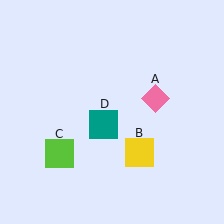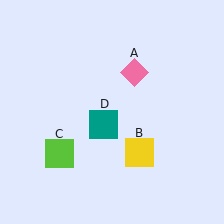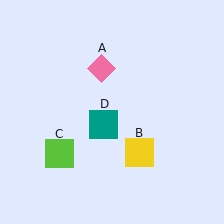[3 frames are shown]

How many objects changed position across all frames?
1 object changed position: pink diamond (object A).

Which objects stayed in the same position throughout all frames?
Yellow square (object B) and lime square (object C) and teal square (object D) remained stationary.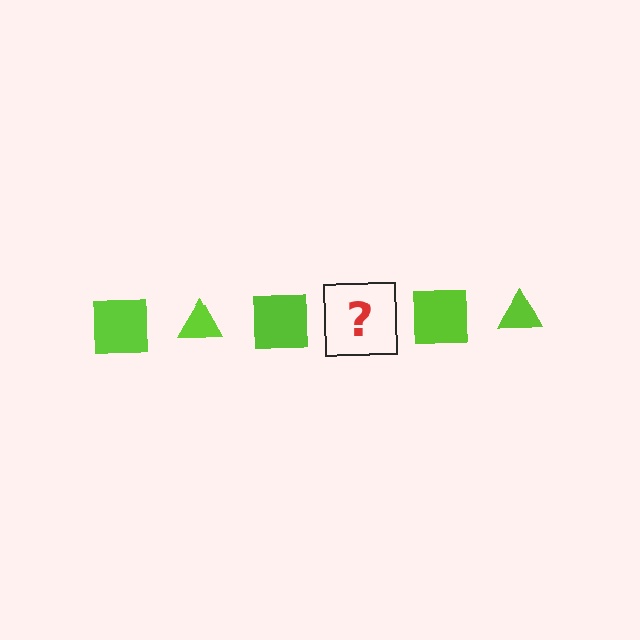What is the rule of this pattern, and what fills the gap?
The rule is that the pattern cycles through square, triangle shapes in lime. The gap should be filled with a lime triangle.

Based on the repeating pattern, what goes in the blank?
The blank should be a lime triangle.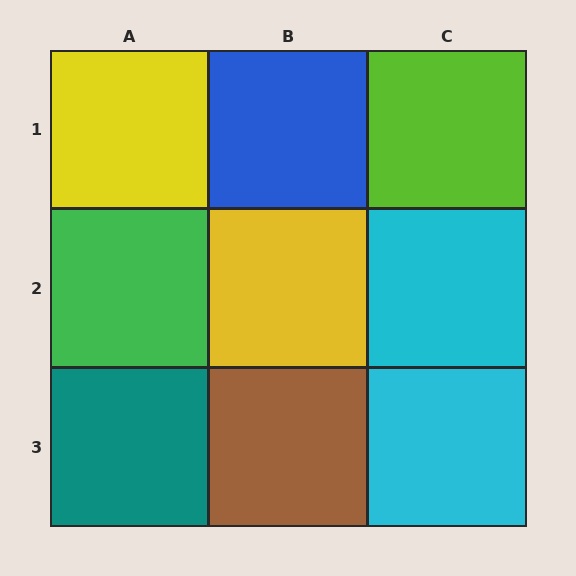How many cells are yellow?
2 cells are yellow.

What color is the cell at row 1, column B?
Blue.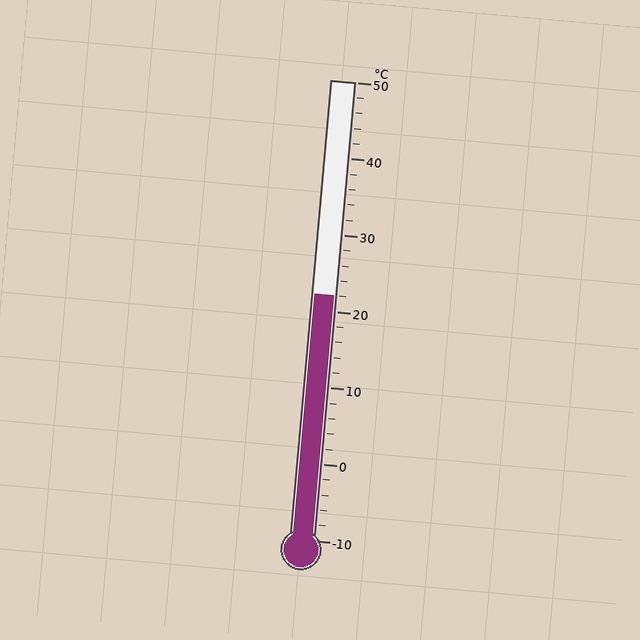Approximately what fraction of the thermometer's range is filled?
The thermometer is filled to approximately 55% of its range.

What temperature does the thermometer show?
The thermometer shows approximately 22°C.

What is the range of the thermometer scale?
The thermometer scale ranges from -10°C to 50°C.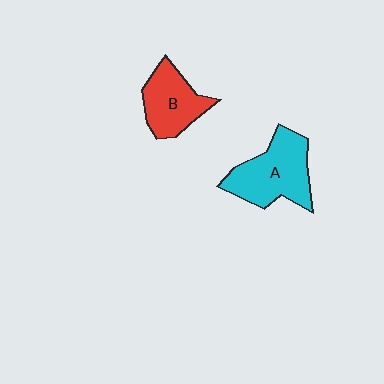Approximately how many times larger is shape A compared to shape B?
Approximately 1.3 times.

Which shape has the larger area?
Shape A (cyan).